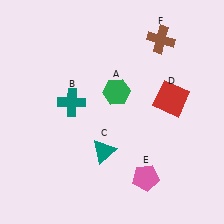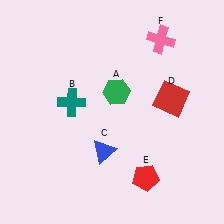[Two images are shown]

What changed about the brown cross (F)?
In Image 1, F is brown. In Image 2, it changed to pink.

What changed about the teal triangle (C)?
In Image 1, C is teal. In Image 2, it changed to blue.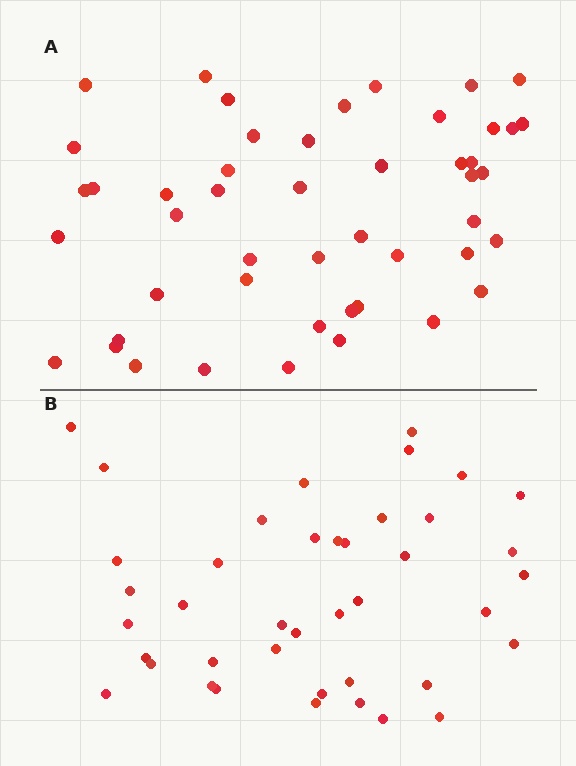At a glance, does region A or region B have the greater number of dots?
Region A (the top region) has more dots.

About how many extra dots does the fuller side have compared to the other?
Region A has roughly 8 or so more dots than region B.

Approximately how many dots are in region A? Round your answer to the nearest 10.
About 50 dots. (The exact count is 48, which rounds to 50.)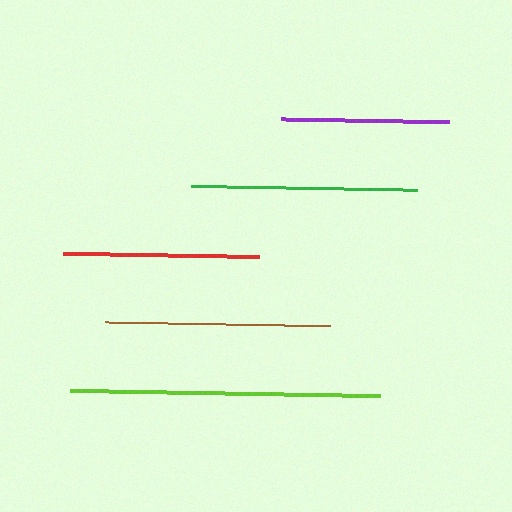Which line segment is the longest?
The lime line is the longest at approximately 310 pixels.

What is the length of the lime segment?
The lime segment is approximately 310 pixels long.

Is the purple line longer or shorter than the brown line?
The brown line is longer than the purple line.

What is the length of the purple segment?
The purple segment is approximately 167 pixels long.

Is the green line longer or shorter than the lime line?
The lime line is longer than the green line.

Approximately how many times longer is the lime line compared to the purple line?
The lime line is approximately 1.9 times the length of the purple line.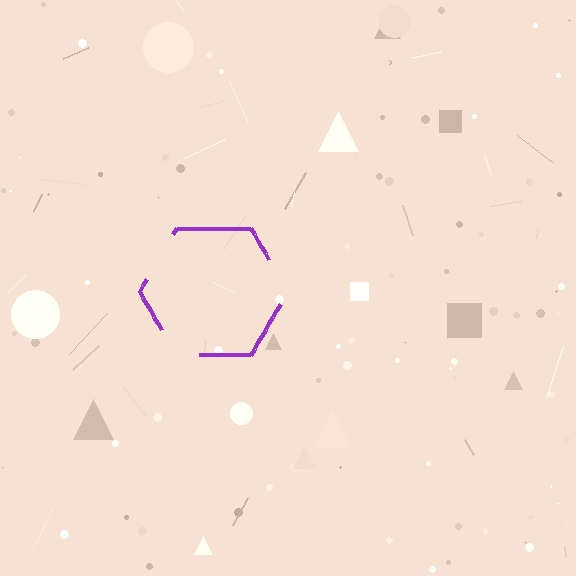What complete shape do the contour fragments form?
The contour fragments form a hexagon.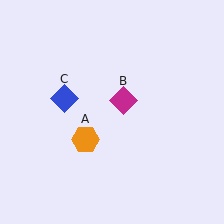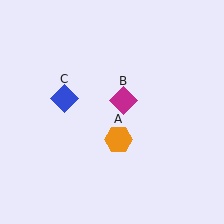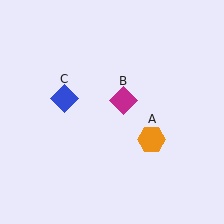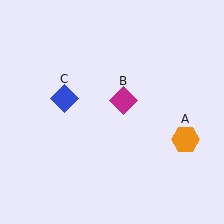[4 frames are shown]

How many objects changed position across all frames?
1 object changed position: orange hexagon (object A).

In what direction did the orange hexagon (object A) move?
The orange hexagon (object A) moved right.